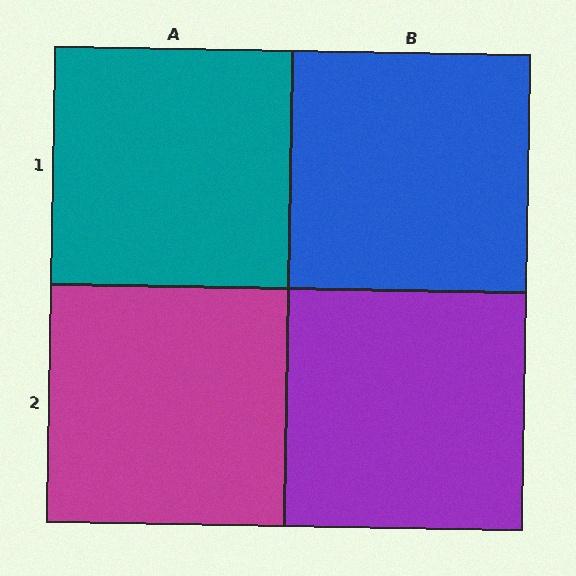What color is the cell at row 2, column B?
Purple.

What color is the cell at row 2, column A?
Magenta.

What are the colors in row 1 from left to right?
Teal, blue.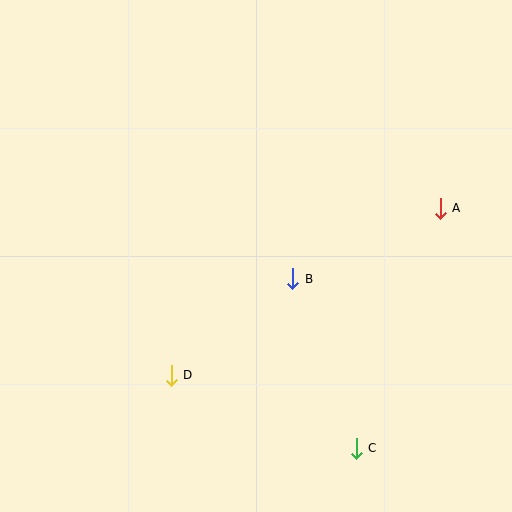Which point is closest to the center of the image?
Point B at (293, 279) is closest to the center.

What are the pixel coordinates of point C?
Point C is at (356, 448).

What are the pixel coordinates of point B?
Point B is at (293, 279).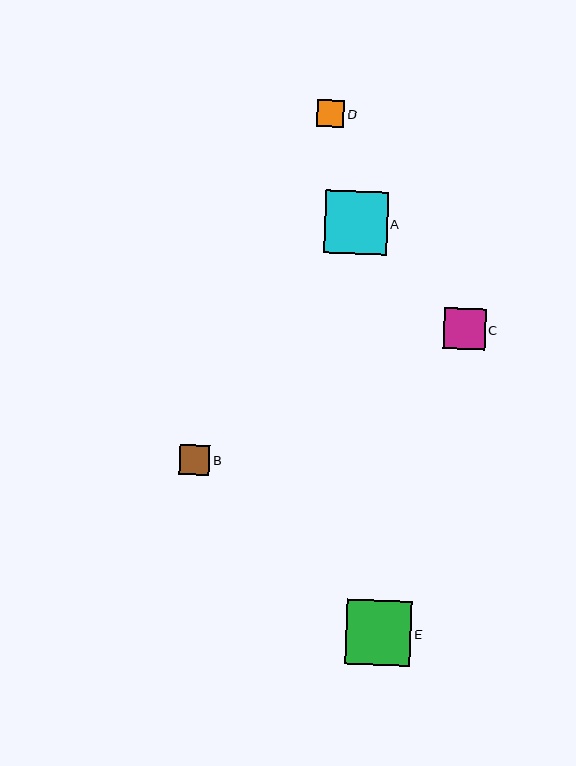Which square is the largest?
Square E is the largest with a size of approximately 65 pixels.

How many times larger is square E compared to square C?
Square E is approximately 1.6 times the size of square C.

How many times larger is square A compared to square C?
Square A is approximately 1.5 times the size of square C.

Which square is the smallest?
Square D is the smallest with a size of approximately 27 pixels.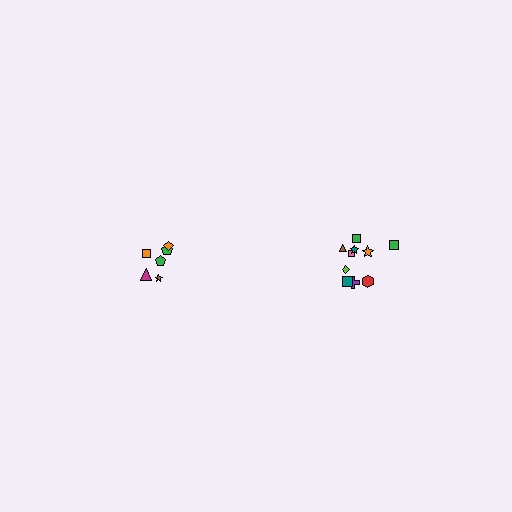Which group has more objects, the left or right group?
The right group.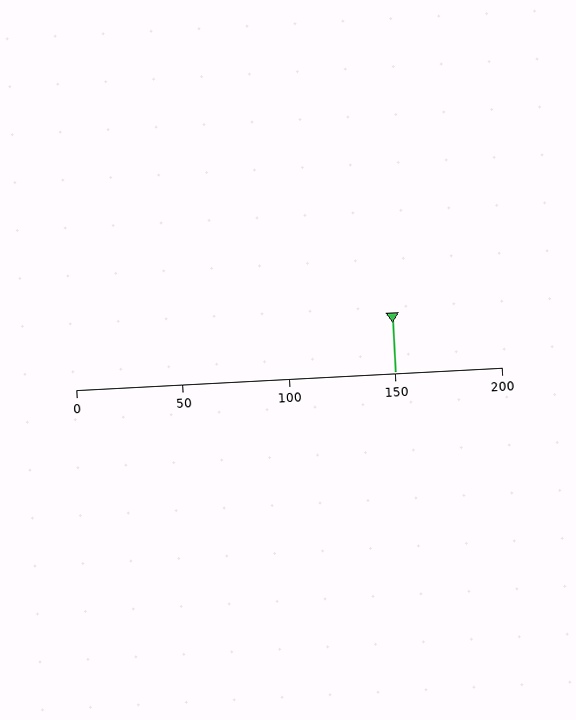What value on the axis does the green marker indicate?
The marker indicates approximately 150.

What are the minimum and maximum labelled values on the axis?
The axis runs from 0 to 200.